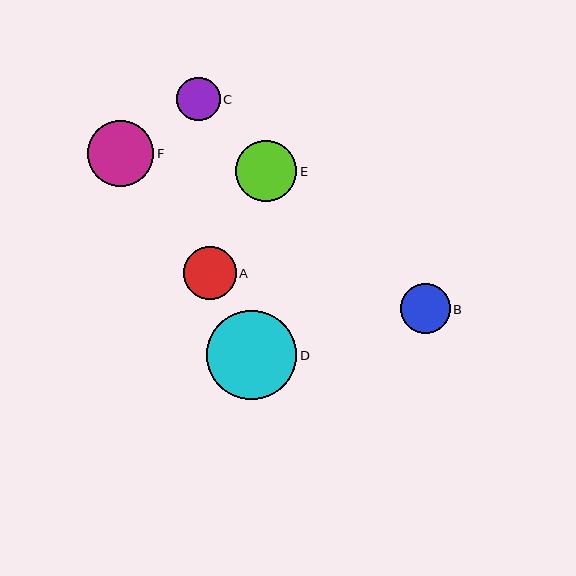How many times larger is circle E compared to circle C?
Circle E is approximately 1.4 times the size of circle C.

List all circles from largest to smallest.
From largest to smallest: D, F, E, A, B, C.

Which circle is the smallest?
Circle C is the smallest with a size of approximately 44 pixels.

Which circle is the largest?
Circle D is the largest with a size of approximately 90 pixels.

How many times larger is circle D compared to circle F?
Circle D is approximately 1.4 times the size of circle F.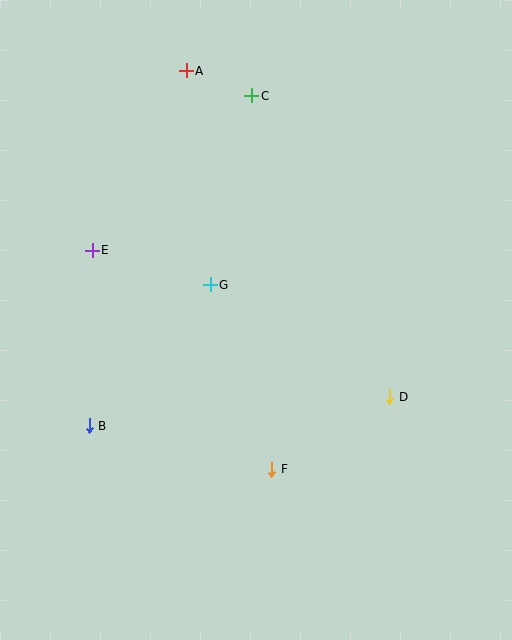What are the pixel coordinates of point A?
Point A is at (186, 71).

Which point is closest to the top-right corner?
Point C is closest to the top-right corner.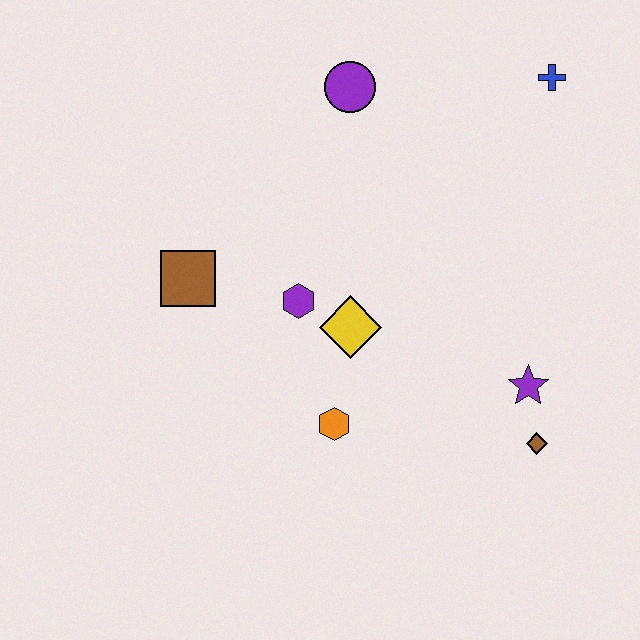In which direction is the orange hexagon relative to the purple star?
The orange hexagon is to the left of the purple star.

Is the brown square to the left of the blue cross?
Yes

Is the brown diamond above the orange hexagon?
No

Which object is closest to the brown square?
The purple hexagon is closest to the brown square.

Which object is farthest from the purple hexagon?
The blue cross is farthest from the purple hexagon.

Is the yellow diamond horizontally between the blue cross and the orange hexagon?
Yes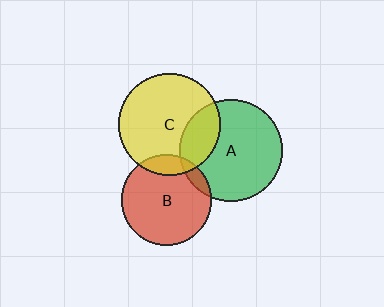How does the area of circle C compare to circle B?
Approximately 1.3 times.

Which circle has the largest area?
Circle A (green).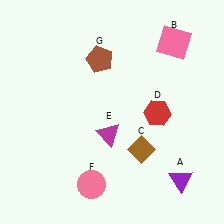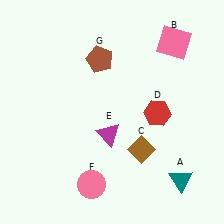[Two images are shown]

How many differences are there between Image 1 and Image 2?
There is 1 difference between the two images.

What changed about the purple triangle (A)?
In Image 1, A is purple. In Image 2, it changed to teal.